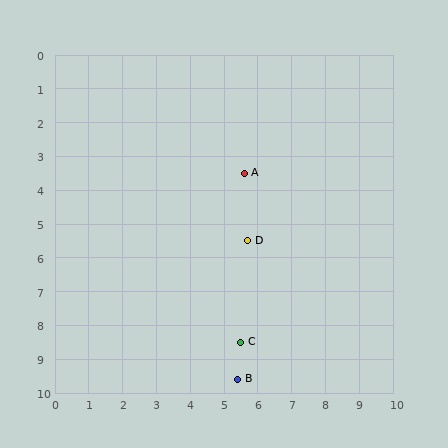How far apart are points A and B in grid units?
Points A and B are about 6.1 grid units apart.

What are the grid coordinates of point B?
Point B is at approximately (5.4, 9.6).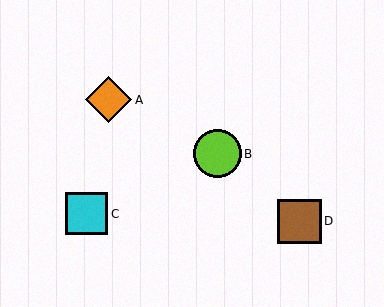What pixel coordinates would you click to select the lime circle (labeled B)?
Click at (218, 154) to select the lime circle B.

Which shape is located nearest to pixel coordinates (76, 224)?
The cyan square (labeled C) at (86, 214) is nearest to that location.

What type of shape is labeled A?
Shape A is an orange diamond.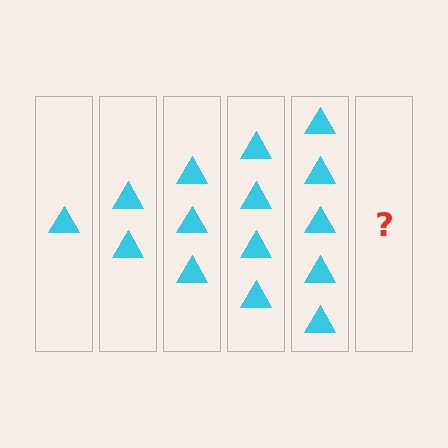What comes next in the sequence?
The next element should be 6 triangles.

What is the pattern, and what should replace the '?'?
The pattern is that each step adds one more triangle. The '?' should be 6 triangles.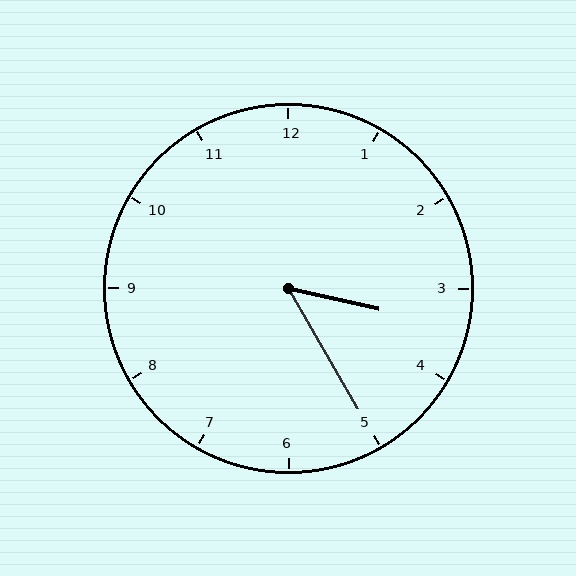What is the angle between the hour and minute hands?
Approximately 48 degrees.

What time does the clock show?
3:25.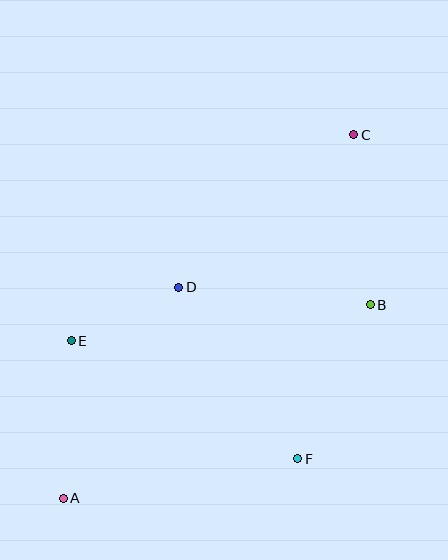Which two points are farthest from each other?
Points A and C are farthest from each other.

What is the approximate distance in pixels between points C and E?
The distance between C and E is approximately 350 pixels.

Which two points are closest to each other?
Points D and E are closest to each other.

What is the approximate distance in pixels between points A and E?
The distance between A and E is approximately 158 pixels.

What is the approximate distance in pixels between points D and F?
The distance between D and F is approximately 209 pixels.